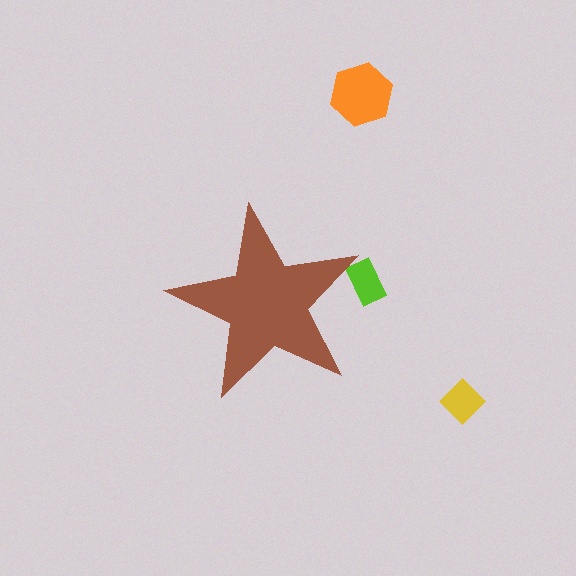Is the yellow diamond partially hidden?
No, the yellow diamond is fully visible.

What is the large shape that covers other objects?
A brown star.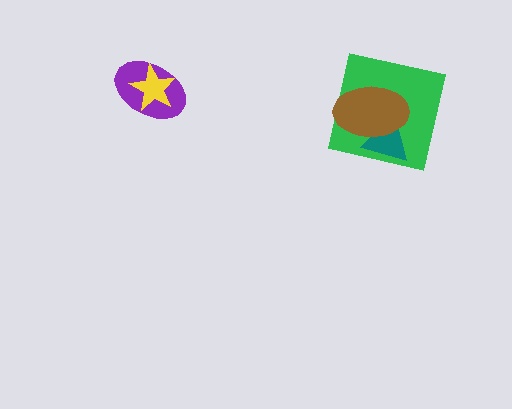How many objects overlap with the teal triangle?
2 objects overlap with the teal triangle.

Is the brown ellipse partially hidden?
No, no other shape covers it.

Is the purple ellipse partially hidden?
Yes, it is partially covered by another shape.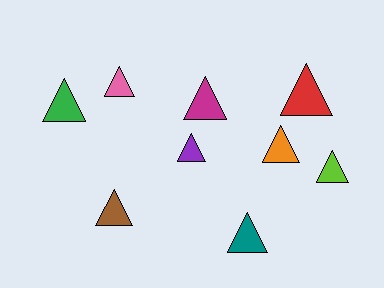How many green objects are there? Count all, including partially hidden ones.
There is 1 green object.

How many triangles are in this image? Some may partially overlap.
There are 9 triangles.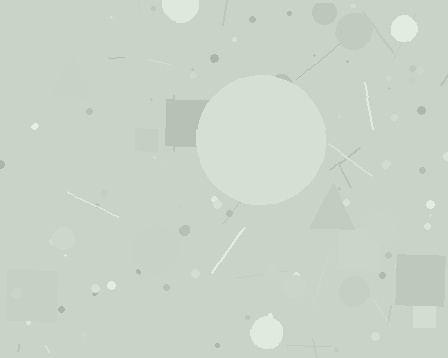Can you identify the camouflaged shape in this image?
The camouflaged shape is a circle.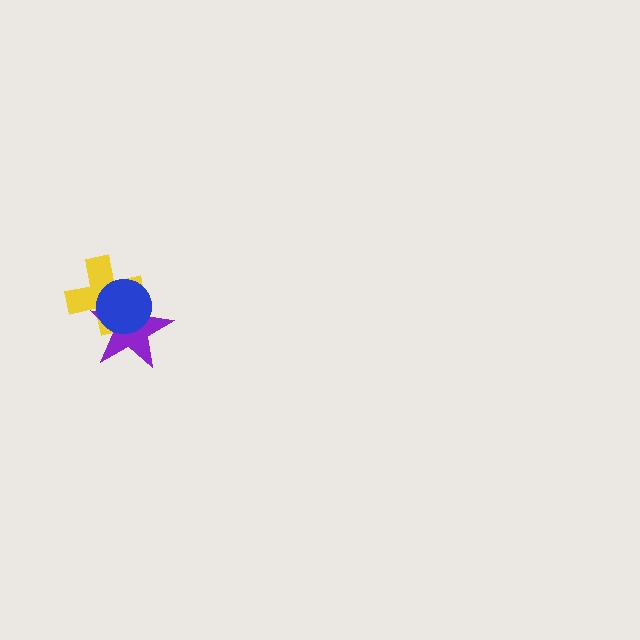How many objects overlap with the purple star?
2 objects overlap with the purple star.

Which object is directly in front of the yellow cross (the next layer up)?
The purple star is directly in front of the yellow cross.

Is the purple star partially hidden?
Yes, it is partially covered by another shape.